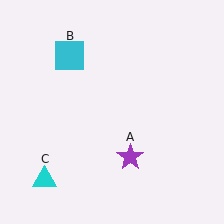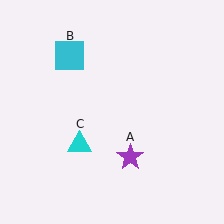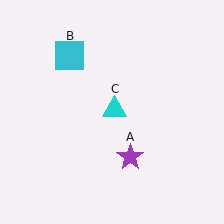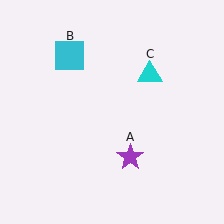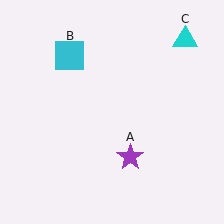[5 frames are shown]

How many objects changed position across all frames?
1 object changed position: cyan triangle (object C).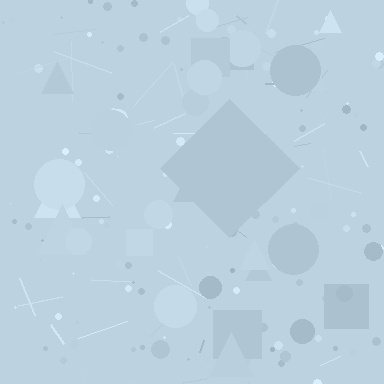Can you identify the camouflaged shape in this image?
The camouflaged shape is a diamond.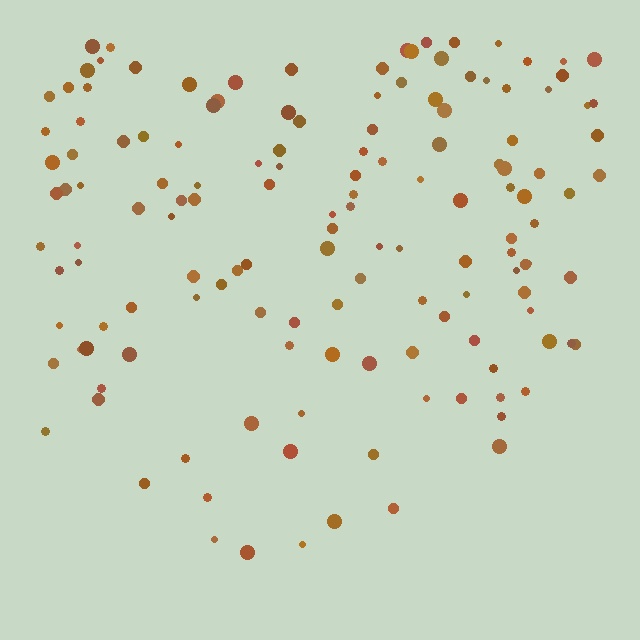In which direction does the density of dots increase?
From bottom to top, with the top side densest.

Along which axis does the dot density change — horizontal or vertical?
Vertical.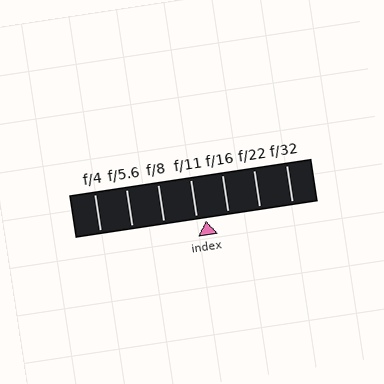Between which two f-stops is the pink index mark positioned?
The index mark is between f/11 and f/16.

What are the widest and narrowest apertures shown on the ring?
The widest aperture shown is f/4 and the narrowest is f/32.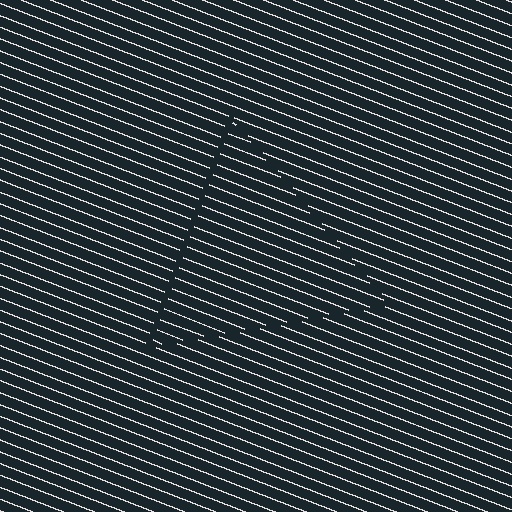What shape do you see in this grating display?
An illusory triangle. The interior of the shape contains the same grating, shifted by half a period — the contour is defined by the phase discontinuity where line-ends from the inner and outer gratings abut.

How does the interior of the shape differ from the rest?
The interior of the shape contains the same grating, shifted by half a period — the contour is defined by the phase discontinuity where line-ends from the inner and outer gratings abut.